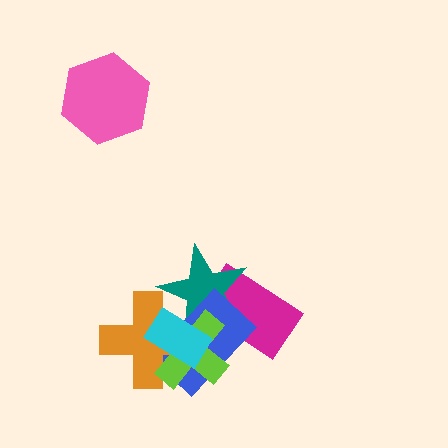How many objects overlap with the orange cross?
4 objects overlap with the orange cross.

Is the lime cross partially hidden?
Yes, it is partially covered by another shape.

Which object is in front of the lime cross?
The cyan rectangle is in front of the lime cross.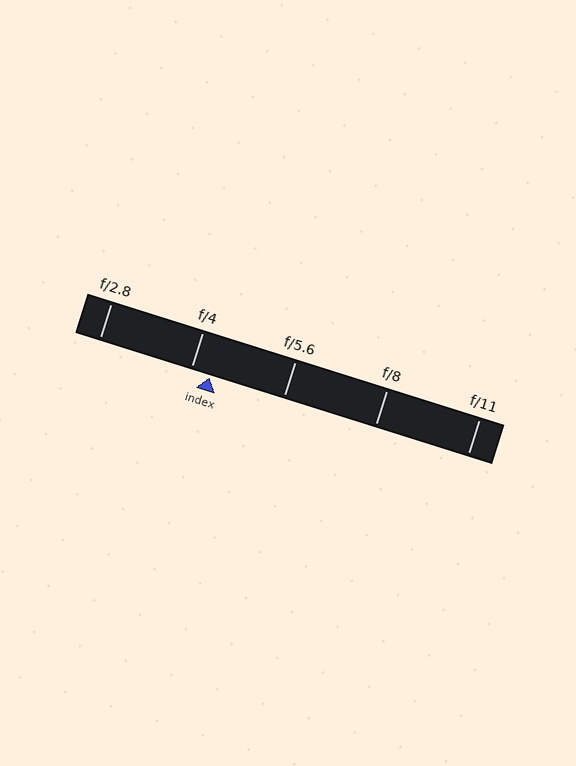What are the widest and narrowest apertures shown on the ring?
The widest aperture shown is f/2.8 and the narrowest is f/11.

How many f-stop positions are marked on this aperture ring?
There are 5 f-stop positions marked.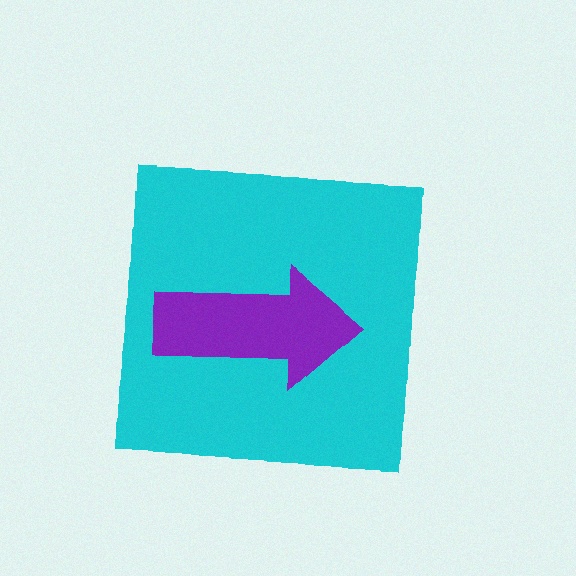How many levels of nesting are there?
2.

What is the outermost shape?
The cyan square.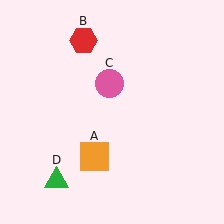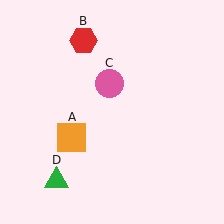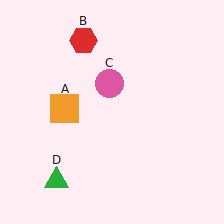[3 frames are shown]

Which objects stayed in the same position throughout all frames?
Red hexagon (object B) and pink circle (object C) and green triangle (object D) remained stationary.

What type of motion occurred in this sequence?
The orange square (object A) rotated clockwise around the center of the scene.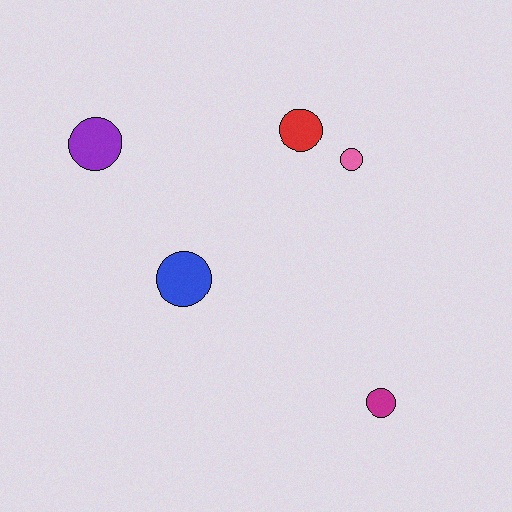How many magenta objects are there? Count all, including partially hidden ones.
There is 1 magenta object.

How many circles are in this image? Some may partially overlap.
There are 5 circles.